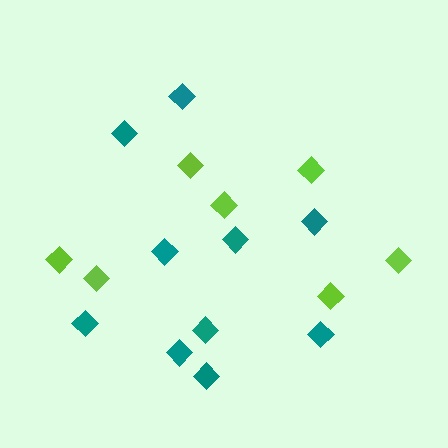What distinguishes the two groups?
There are 2 groups: one group of teal diamonds (10) and one group of lime diamonds (7).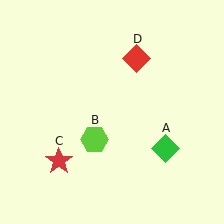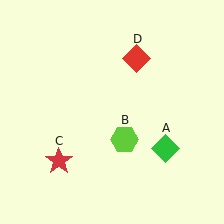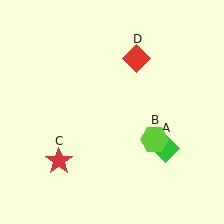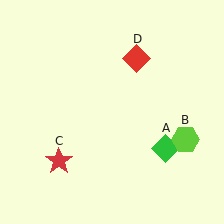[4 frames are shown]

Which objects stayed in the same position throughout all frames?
Green diamond (object A) and red star (object C) and red diamond (object D) remained stationary.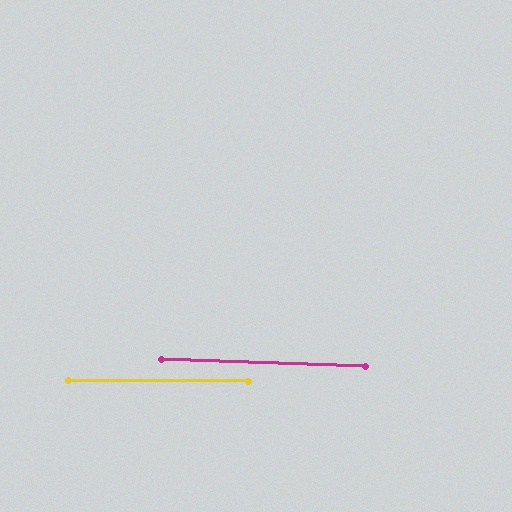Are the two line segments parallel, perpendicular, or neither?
Parallel — their directions differ by only 2.0°.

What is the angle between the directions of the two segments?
Approximately 2 degrees.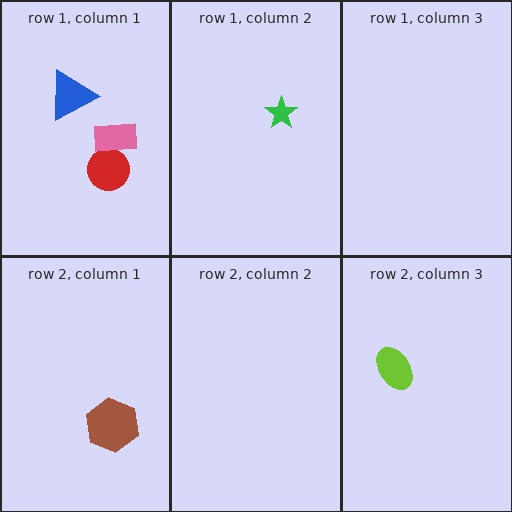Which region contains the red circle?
The row 1, column 1 region.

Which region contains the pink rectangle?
The row 1, column 1 region.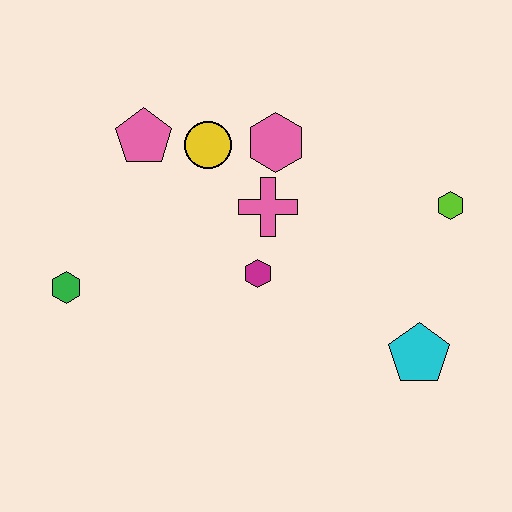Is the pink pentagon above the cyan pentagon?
Yes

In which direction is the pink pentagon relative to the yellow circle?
The pink pentagon is to the left of the yellow circle.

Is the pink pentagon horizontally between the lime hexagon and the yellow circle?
No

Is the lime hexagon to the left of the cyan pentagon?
No